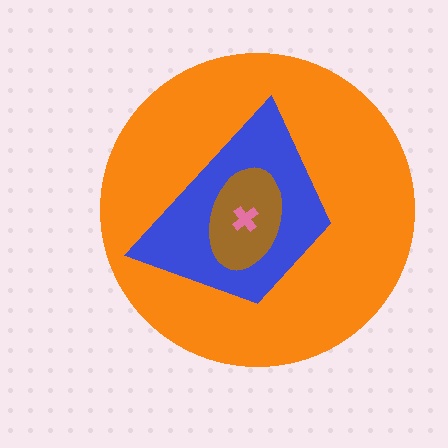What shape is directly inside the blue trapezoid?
The brown ellipse.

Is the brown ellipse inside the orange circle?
Yes.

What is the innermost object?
The pink cross.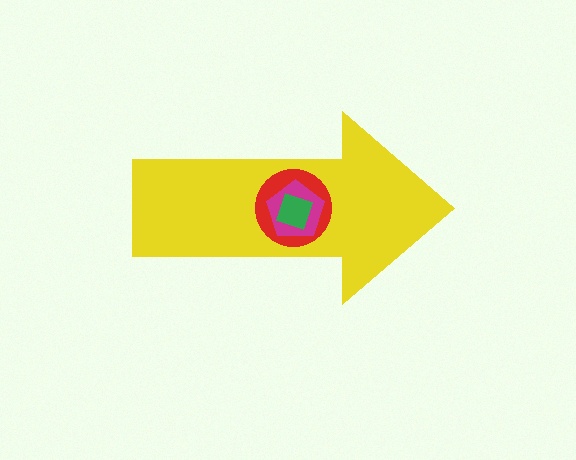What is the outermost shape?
The yellow arrow.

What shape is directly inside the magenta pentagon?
The green square.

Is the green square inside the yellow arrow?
Yes.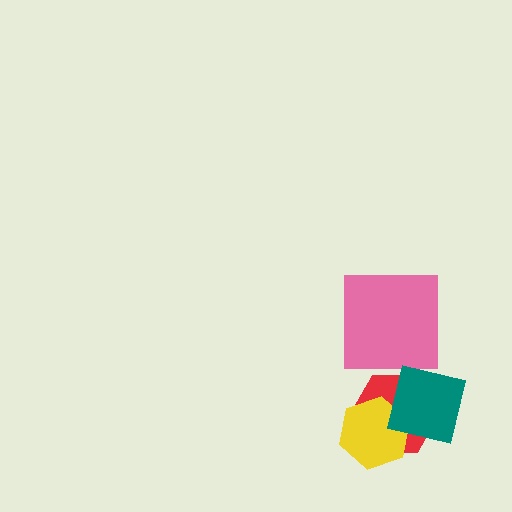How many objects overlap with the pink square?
0 objects overlap with the pink square.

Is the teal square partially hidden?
No, no other shape covers it.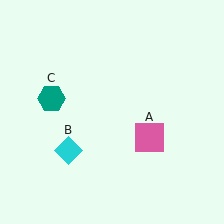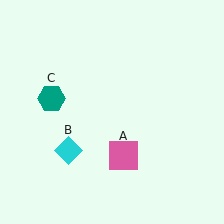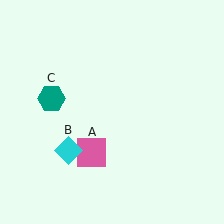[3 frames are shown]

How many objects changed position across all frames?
1 object changed position: pink square (object A).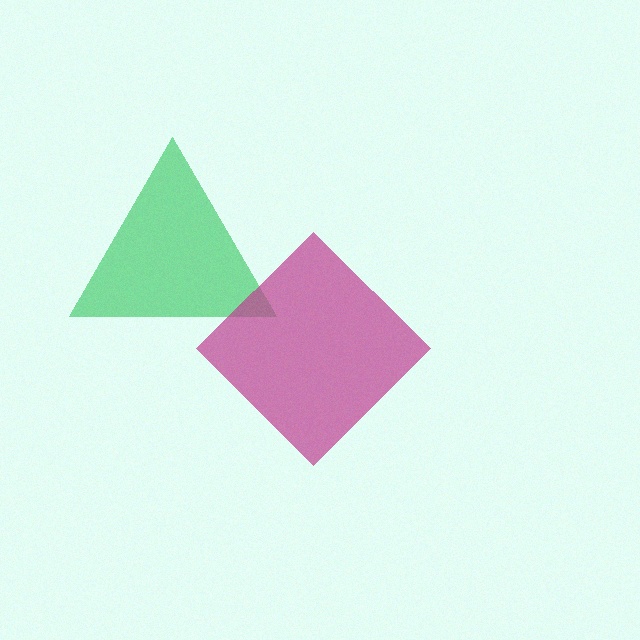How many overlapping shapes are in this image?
There are 2 overlapping shapes in the image.